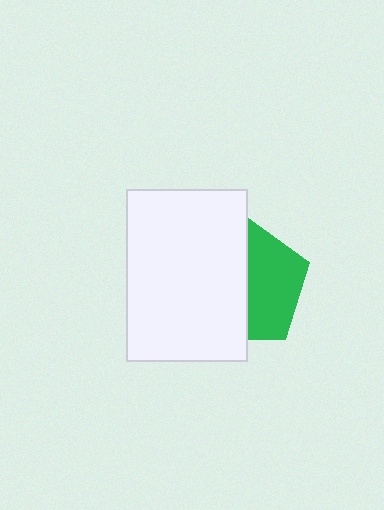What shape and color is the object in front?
The object in front is a white rectangle.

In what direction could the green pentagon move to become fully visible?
The green pentagon could move right. That would shift it out from behind the white rectangle entirely.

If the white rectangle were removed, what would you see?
You would see the complete green pentagon.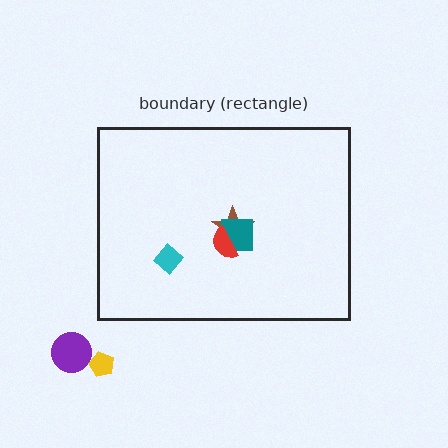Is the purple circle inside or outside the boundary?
Outside.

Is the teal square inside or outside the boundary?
Inside.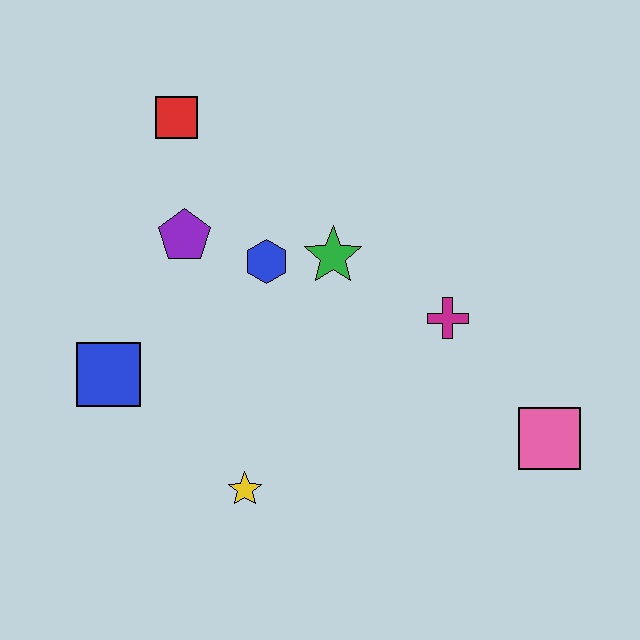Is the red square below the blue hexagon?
No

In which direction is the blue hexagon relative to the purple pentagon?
The blue hexagon is to the right of the purple pentagon.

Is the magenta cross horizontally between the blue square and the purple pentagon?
No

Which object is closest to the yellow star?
The blue square is closest to the yellow star.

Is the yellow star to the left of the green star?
Yes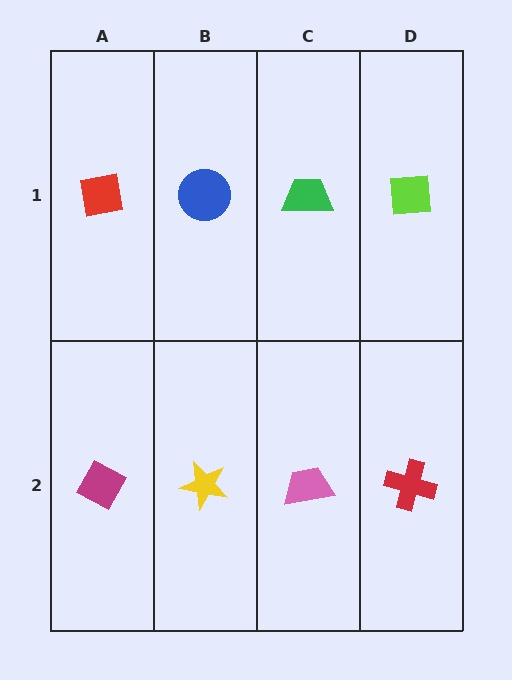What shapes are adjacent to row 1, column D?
A red cross (row 2, column D), a green trapezoid (row 1, column C).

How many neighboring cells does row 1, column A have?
2.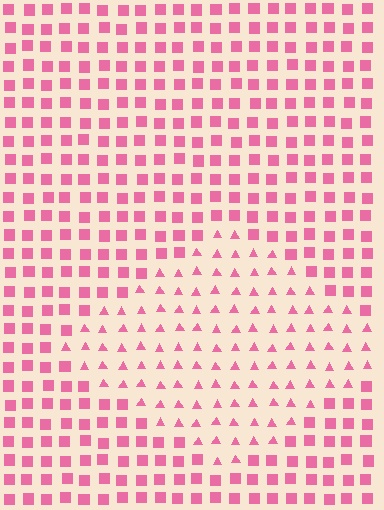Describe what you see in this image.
The image is filled with small pink elements arranged in a uniform grid. A diamond-shaped region contains triangles, while the surrounding area contains squares. The boundary is defined purely by the change in element shape.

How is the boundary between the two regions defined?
The boundary is defined by a change in element shape: triangles inside vs. squares outside. All elements share the same color and spacing.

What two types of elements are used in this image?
The image uses triangles inside the diamond region and squares outside it.